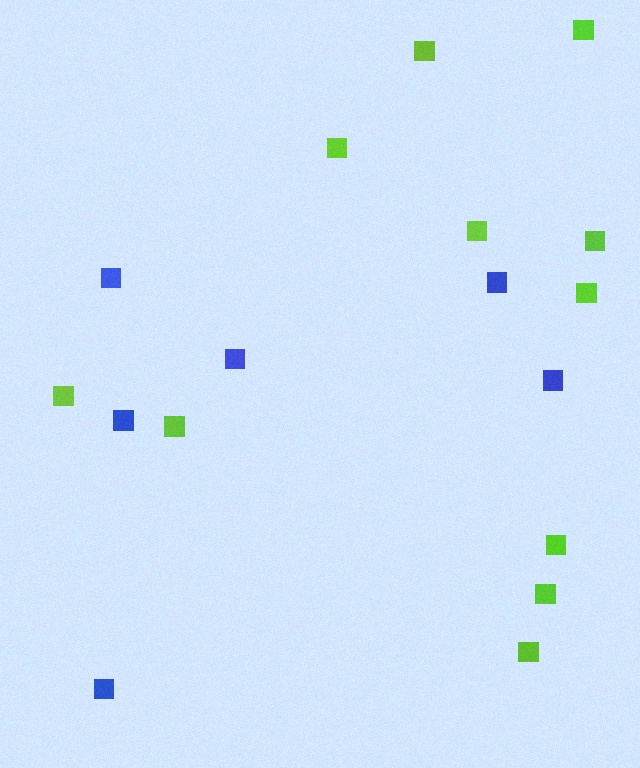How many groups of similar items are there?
There are 2 groups: one group of blue squares (6) and one group of lime squares (11).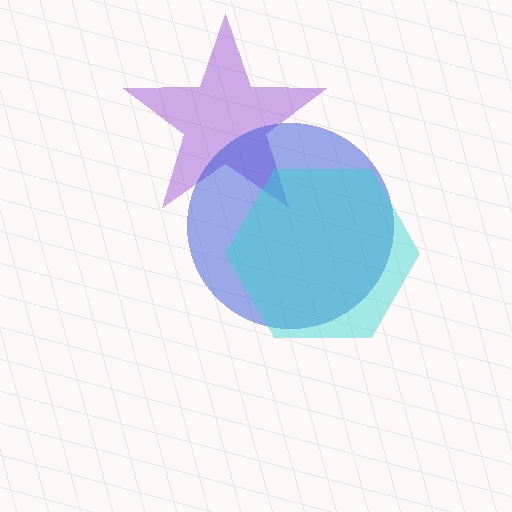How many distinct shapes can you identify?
There are 3 distinct shapes: a purple star, a blue circle, a cyan hexagon.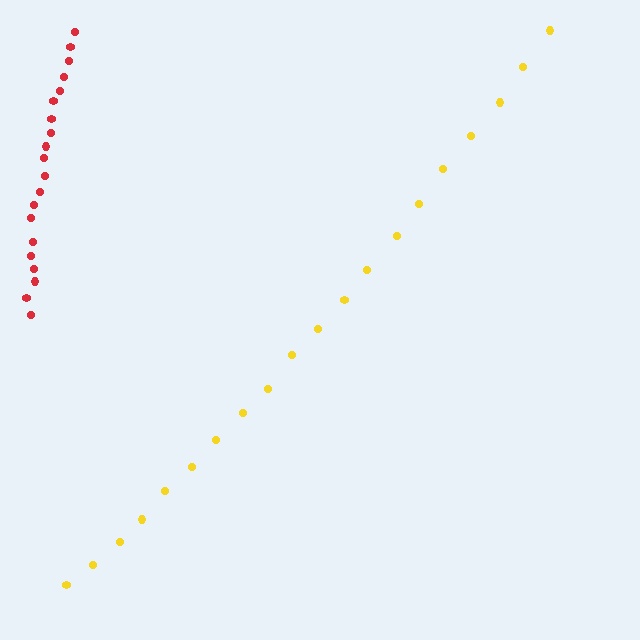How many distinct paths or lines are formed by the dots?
There are 2 distinct paths.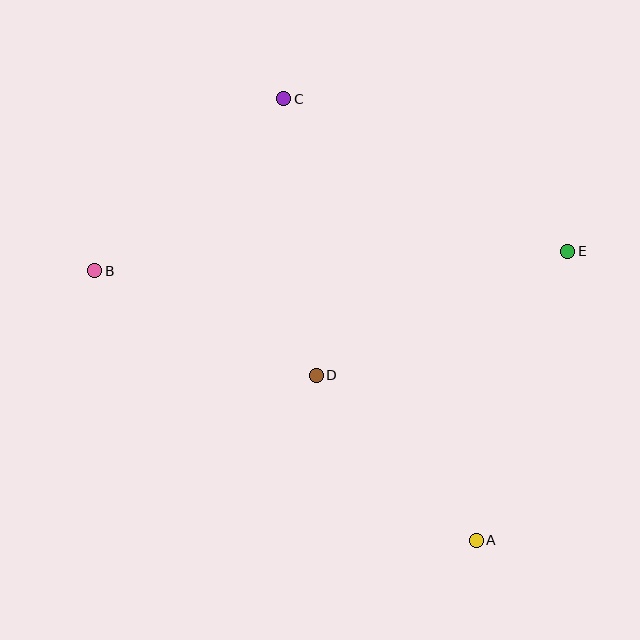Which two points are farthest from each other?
Points A and C are farthest from each other.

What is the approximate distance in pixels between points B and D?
The distance between B and D is approximately 245 pixels.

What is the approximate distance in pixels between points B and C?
The distance between B and C is approximately 256 pixels.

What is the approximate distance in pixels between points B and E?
The distance between B and E is approximately 474 pixels.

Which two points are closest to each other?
Points A and D are closest to each other.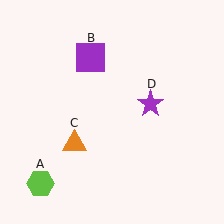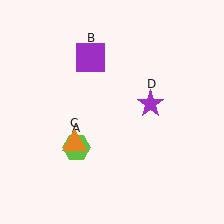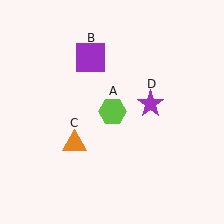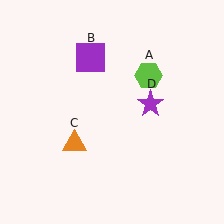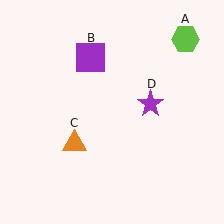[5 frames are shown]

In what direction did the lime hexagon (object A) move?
The lime hexagon (object A) moved up and to the right.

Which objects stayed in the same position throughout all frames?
Purple square (object B) and orange triangle (object C) and purple star (object D) remained stationary.